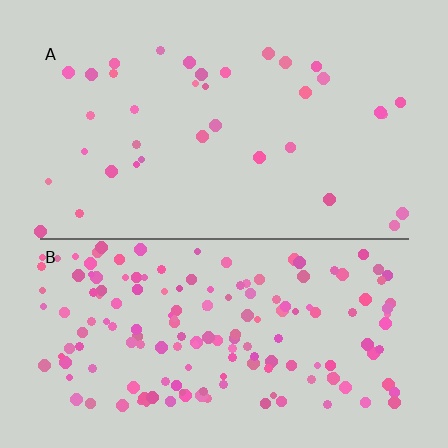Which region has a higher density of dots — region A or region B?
B (the bottom).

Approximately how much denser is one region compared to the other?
Approximately 4.5× — region B over region A.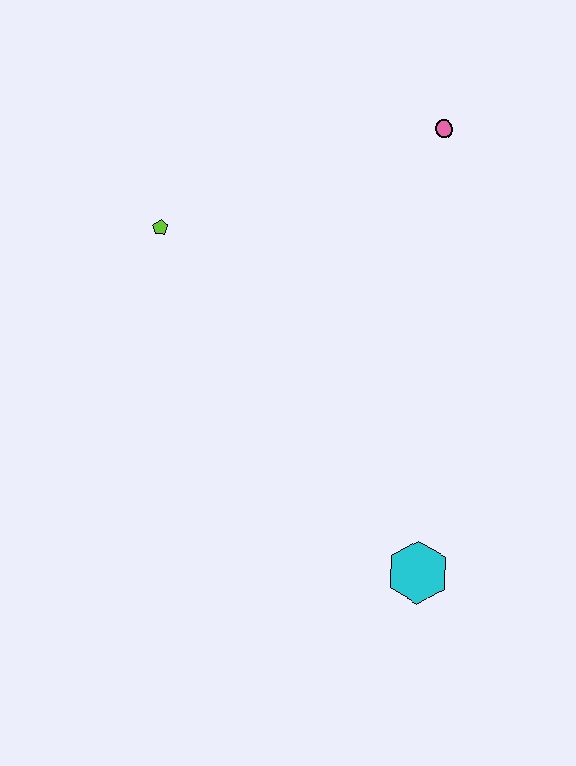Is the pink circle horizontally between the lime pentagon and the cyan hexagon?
No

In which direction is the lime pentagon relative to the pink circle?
The lime pentagon is to the left of the pink circle.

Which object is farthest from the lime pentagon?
The cyan hexagon is farthest from the lime pentagon.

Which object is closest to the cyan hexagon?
The lime pentagon is closest to the cyan hexagon.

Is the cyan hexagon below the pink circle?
Yes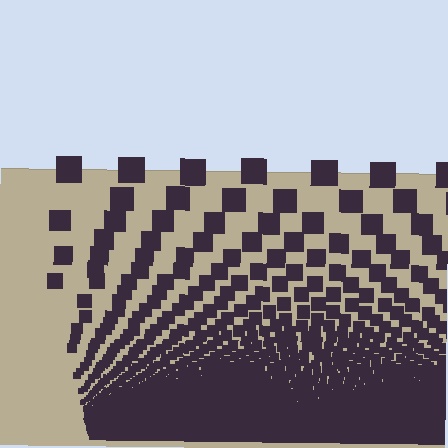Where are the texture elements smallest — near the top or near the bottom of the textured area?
Near the bottom.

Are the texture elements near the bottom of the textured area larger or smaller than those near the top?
Smaller. The gradient is inverted — elements near the bottom are smaller and denser.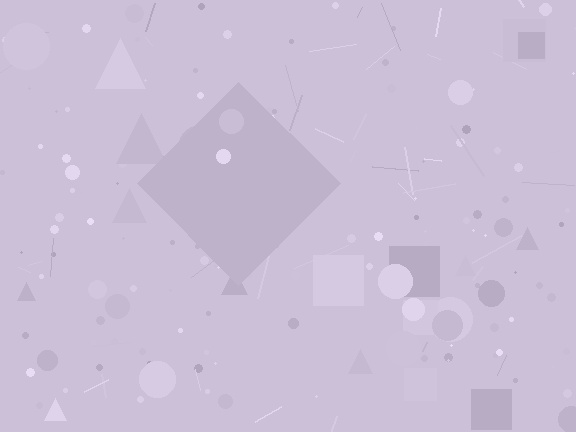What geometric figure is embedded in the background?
A diamond is embedded in the background.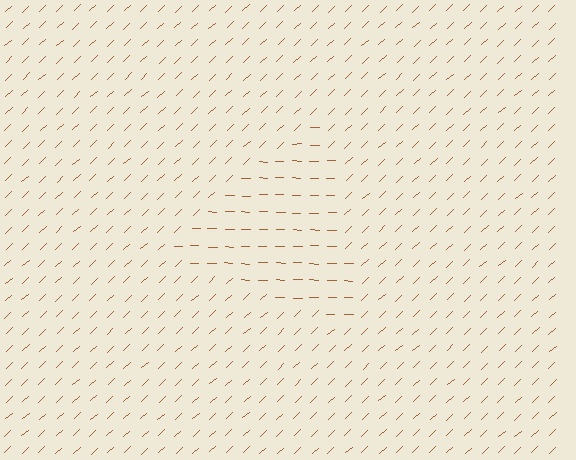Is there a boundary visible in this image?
Yes, there is a texture boundary formed by a change in line orientation.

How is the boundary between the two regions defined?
The boundary is defined purely by a change in line orientation (approximately 45 degrees difference). All lines are the same color and thickness.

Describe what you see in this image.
The image is filled with small brown line segments. A triangle region in the image has lines oriented differently from the surrounding lines, creating a visible texture boundary.